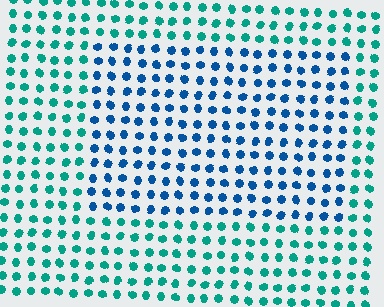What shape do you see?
I see a rectangle.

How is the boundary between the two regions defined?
The boundary is defined purely by a slight shift in hue (about 40 degrees). Spacing, size, and orientation are identical on both sides.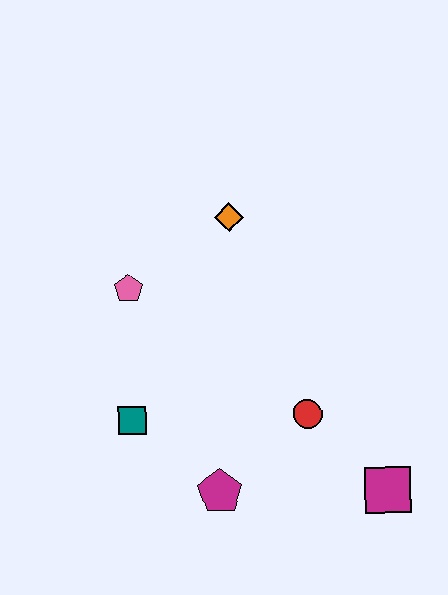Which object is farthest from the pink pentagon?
The magenta square is farthest from the pink pentagon.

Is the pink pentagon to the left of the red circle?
Yes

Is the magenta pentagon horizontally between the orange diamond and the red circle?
No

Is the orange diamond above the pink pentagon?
Yes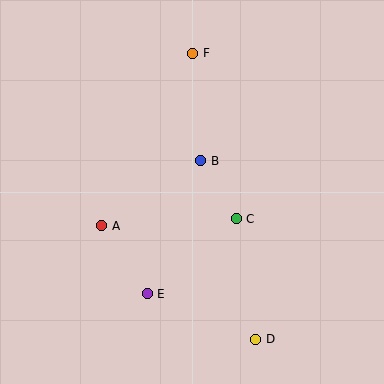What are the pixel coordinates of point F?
Point F is at (193, 53).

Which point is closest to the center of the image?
Point B at (200, 161) is closest to the center.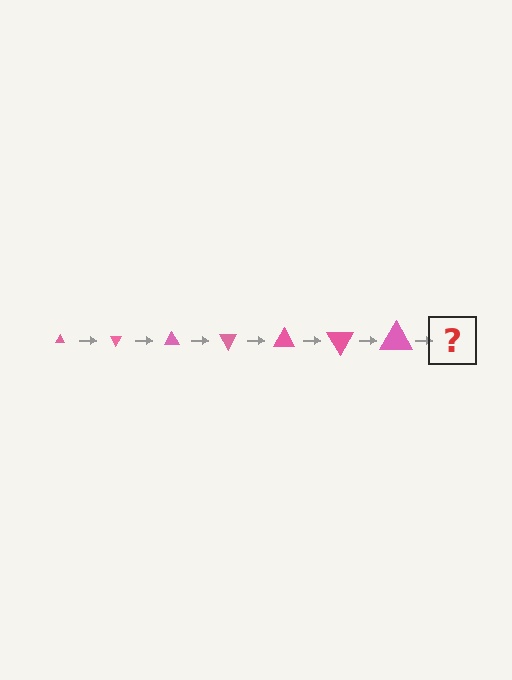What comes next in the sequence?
The next element should be a triangle, larger than the previous one and rotated 420 degrees from the start.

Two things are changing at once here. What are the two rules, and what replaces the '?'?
The two rules are that the triangle grows larger each step and it rotates 60 degrees each step. The '?' should be a triangle, larger than the previous one and rotated 420 degrees from the start.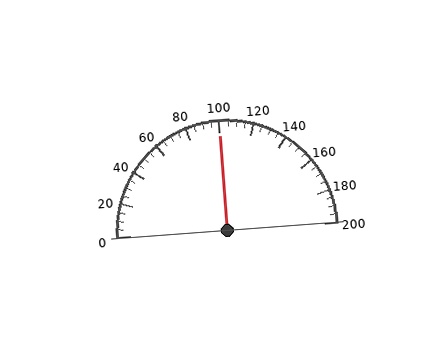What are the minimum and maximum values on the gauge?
The gauge ranges from 0 to 200.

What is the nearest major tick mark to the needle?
The nearest major tick mark is 100.